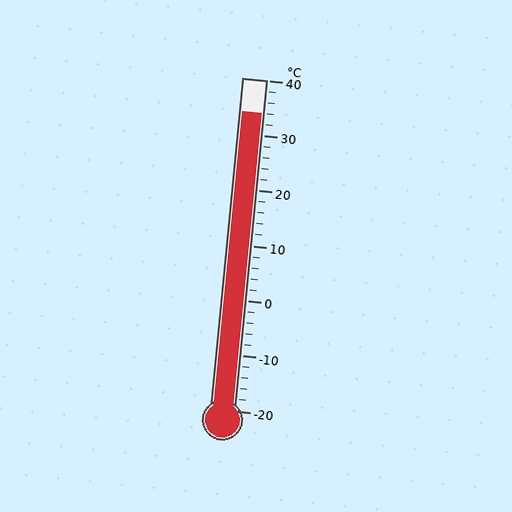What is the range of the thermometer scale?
The thermometer scale ranges from -20°C to 40°C.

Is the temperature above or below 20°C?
The temperature is above 20°C.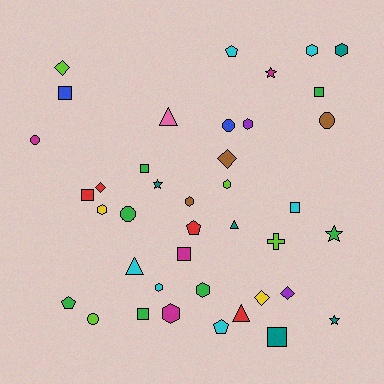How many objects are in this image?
There are 40 objects.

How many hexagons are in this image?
There are 9 hexagons.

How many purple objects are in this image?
There are 2 purple objects.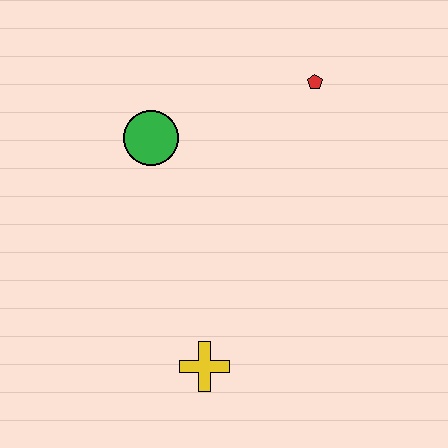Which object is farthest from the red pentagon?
The yellow cross is farthest from the red pentagon.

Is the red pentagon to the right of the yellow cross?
Yes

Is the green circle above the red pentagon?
No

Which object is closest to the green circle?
The red pentagon is closest to the green circle.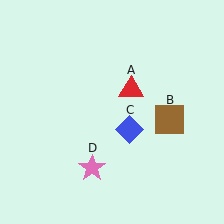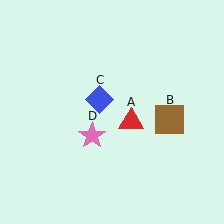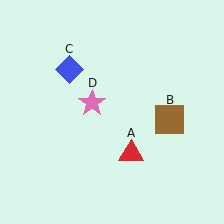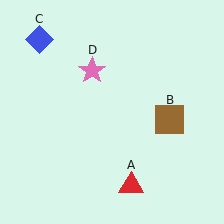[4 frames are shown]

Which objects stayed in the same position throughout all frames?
Brown square (object B) remained stationary.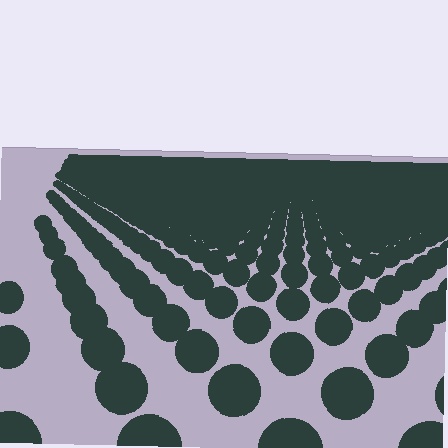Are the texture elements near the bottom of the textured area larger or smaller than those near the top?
Larger. Near the bottom, elements are closer to the viewer and appear at a bigger on-screen size.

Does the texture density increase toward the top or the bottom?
Density increases toward the top.